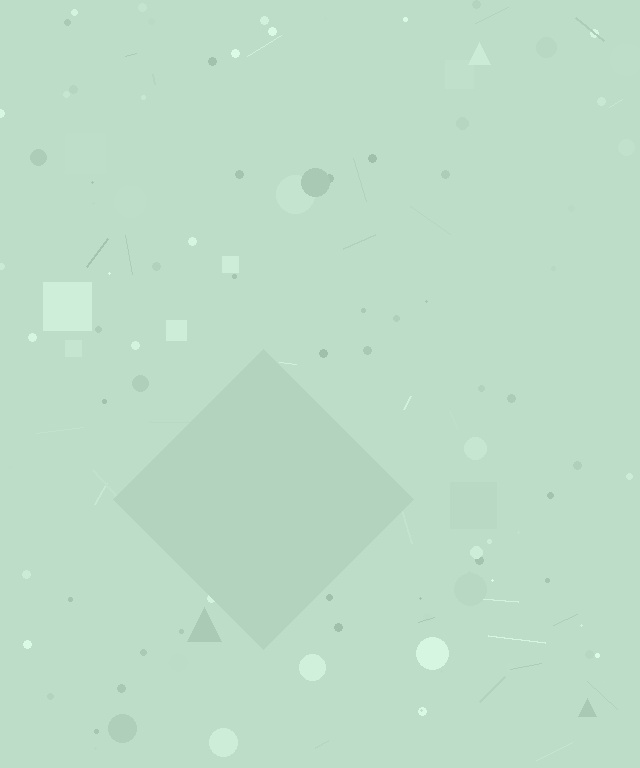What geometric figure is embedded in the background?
A diamond is embedded in the background.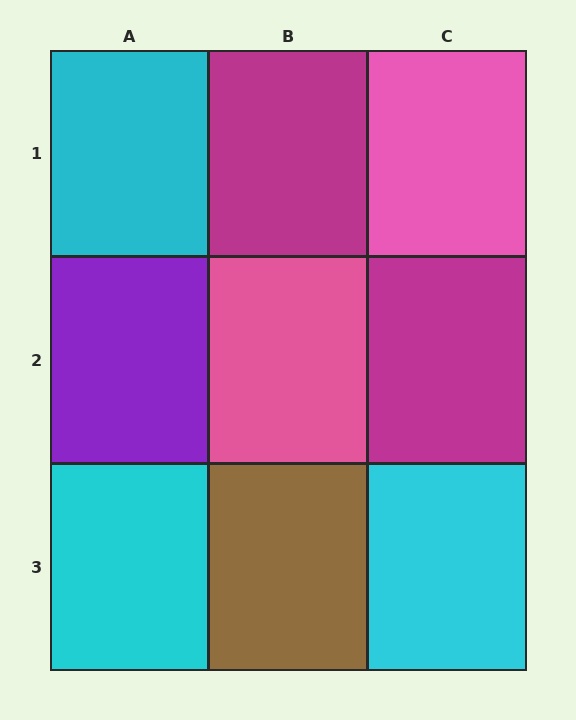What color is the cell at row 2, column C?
Magenta.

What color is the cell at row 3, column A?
Cyan.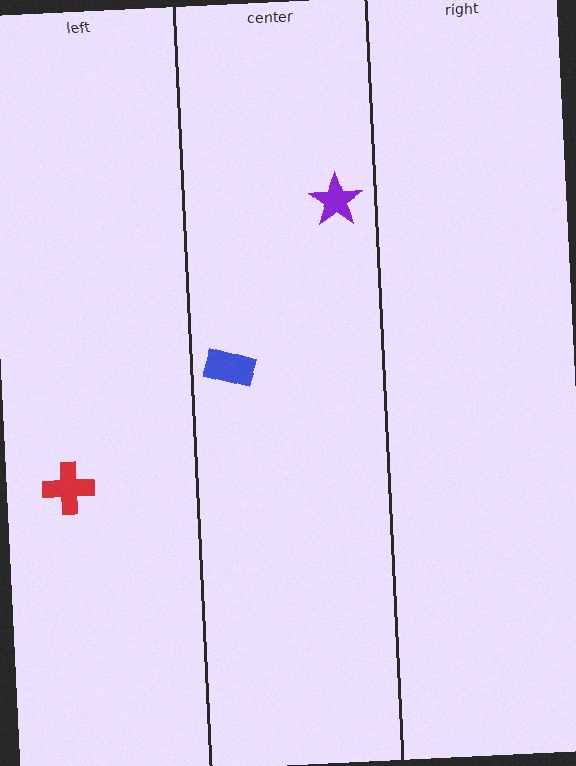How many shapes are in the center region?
2.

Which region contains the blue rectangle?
The center region.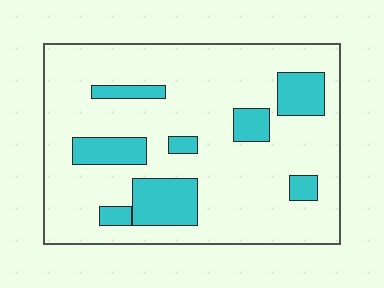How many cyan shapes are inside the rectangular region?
8.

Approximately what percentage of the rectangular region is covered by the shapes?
Approximately 20%.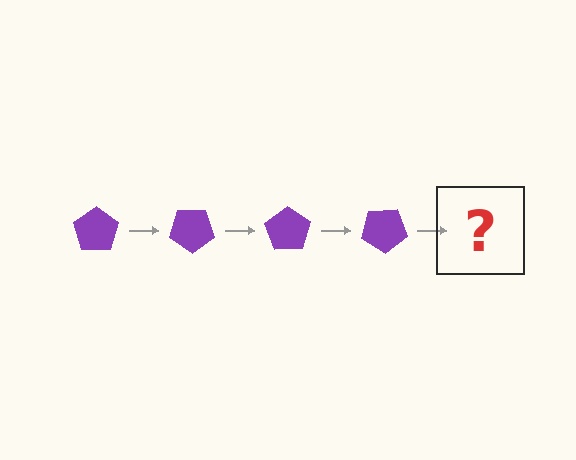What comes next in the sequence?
The next element should be a purple pentagon rotated 140 degrees.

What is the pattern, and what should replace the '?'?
The pattern is that the pentagon rotates 35 degrees each step. The '?' should be a purple pentagon rotated 140 degrees.